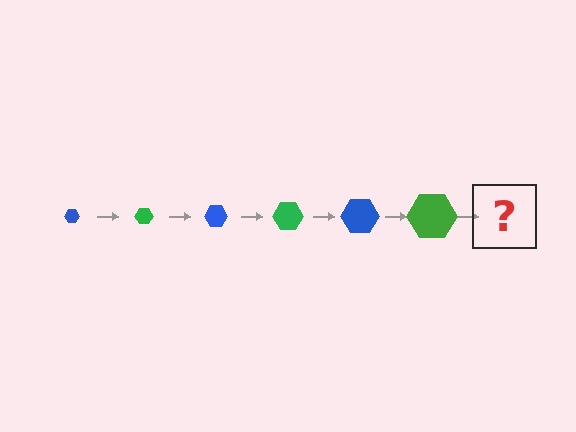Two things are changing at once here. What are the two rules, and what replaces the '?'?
The two rules are that the hexagon grows larger each step and the color cycles through blue and green. The '?' should be a blue hexagon, larger than the previous one.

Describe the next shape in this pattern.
It should be a blue hexagon, larger than the previous one.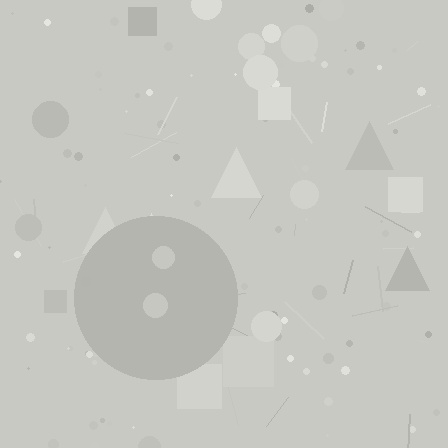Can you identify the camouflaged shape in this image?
The camouflaged shape is a circle.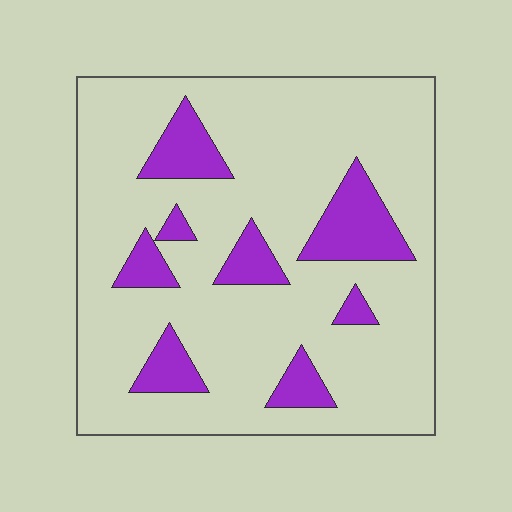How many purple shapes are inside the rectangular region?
8.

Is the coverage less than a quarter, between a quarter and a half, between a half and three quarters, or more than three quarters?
Less than a quarter.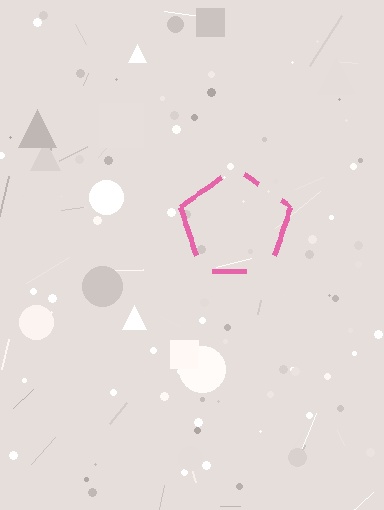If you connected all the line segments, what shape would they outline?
They would outline a pentagon.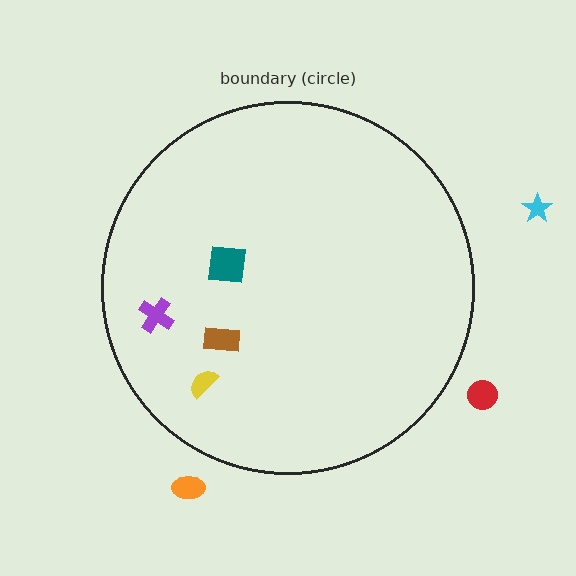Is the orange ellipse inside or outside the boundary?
Outside.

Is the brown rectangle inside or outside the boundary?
Inside.